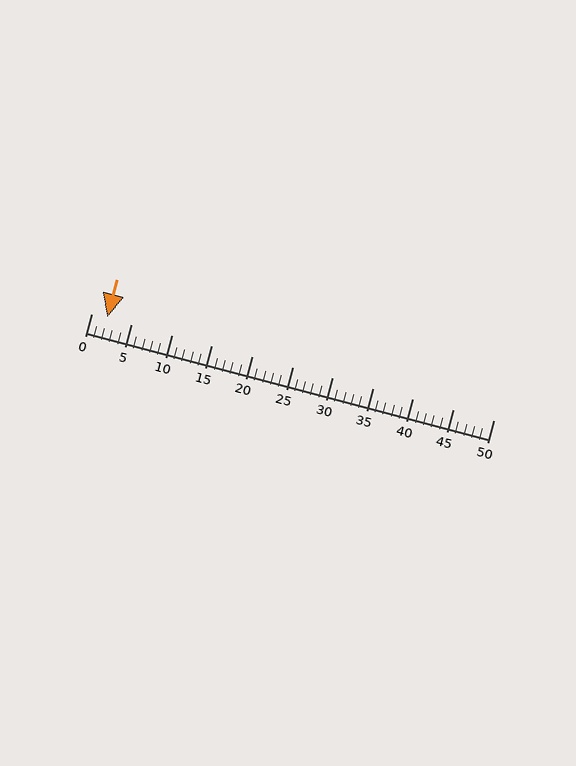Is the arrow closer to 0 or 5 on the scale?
The arrow is closer to 0.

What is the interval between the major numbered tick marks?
The major tick marks are spaced 5 units apart.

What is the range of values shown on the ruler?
The ruler shows values from 0 to 50.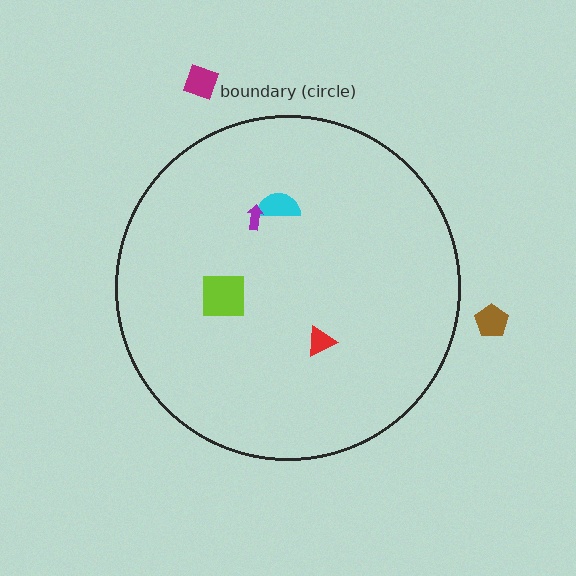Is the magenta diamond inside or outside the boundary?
Outside.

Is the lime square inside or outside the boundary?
Inside.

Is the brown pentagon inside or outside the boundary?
Outside.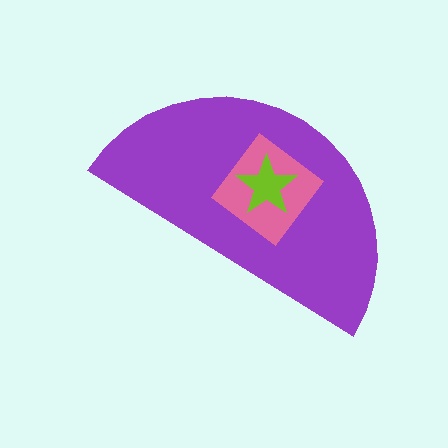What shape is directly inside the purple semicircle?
The pink diamond.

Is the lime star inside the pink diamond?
Yes.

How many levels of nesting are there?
3.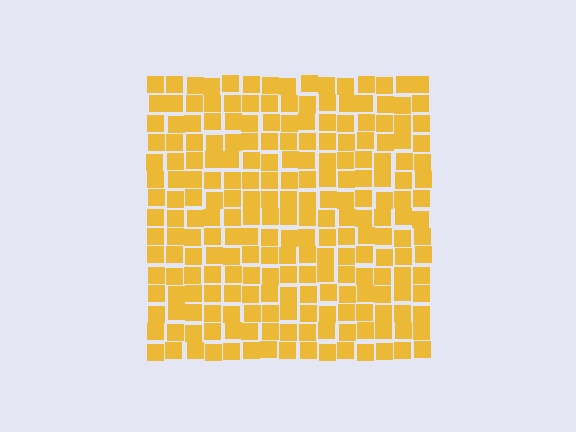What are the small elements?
The small elements are squares.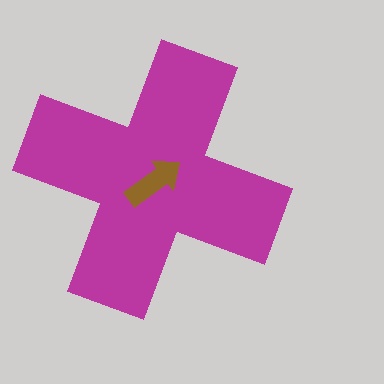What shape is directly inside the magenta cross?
The brown arrow.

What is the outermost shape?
The magenta cross.